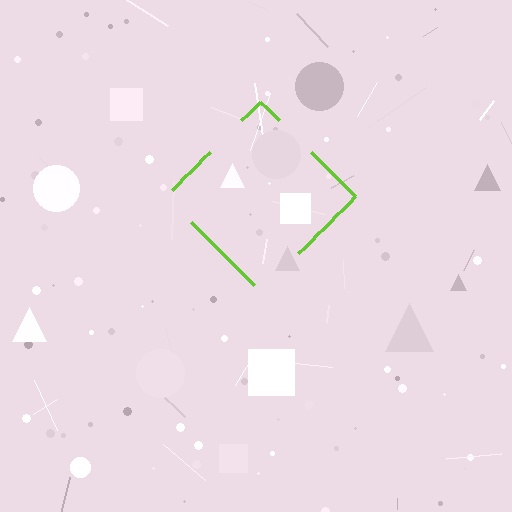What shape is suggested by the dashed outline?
The dashed outline suggests a diamond.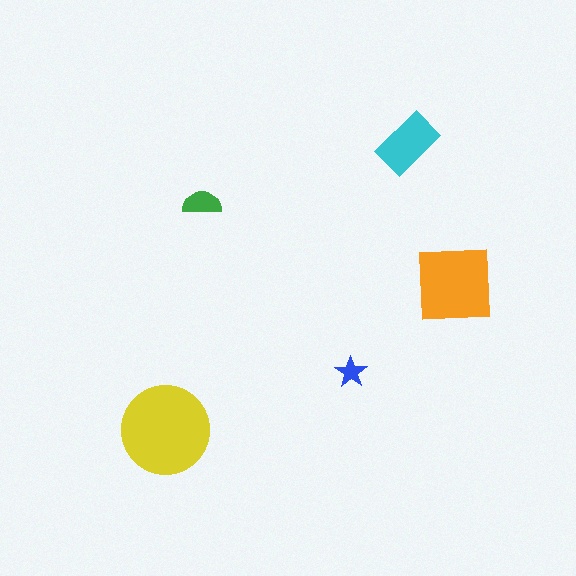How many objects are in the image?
There are 5 objects in the image.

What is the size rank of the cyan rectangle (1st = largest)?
3rd.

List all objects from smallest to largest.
The blue star, the green semicircle, the cyan rectangle, the orange square, the yellow circle.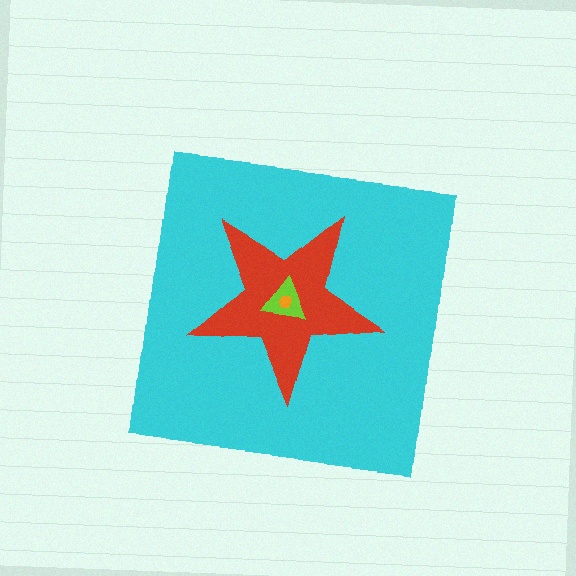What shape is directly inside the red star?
The lime triangle.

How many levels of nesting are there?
4.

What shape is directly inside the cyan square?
The red star.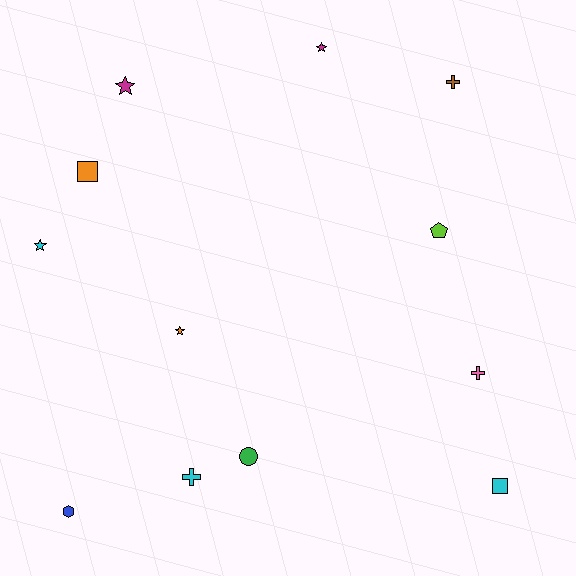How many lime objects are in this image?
There is 1 lime object.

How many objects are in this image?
There are 12 objects.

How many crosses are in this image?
There are 3 crosses.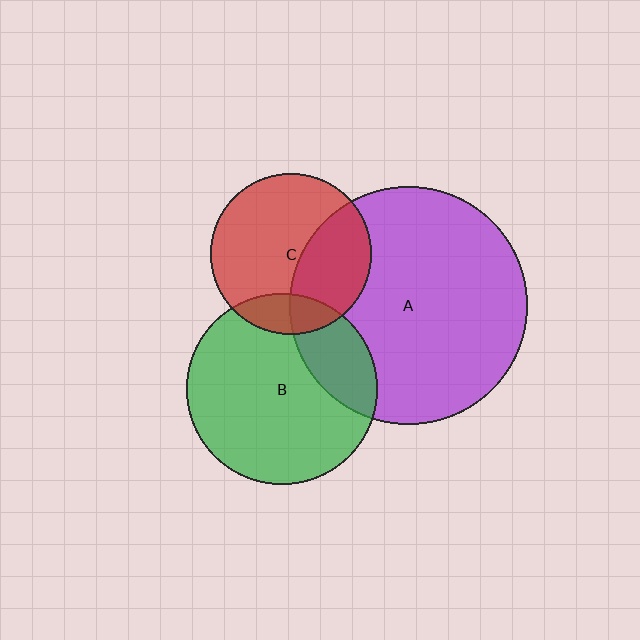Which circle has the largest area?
Circle A (purple).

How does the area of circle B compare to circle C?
Approximately 1.4 times.